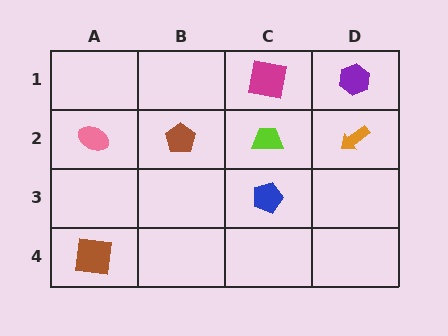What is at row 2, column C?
A lime trapezoid.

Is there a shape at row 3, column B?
No, that cell is empty.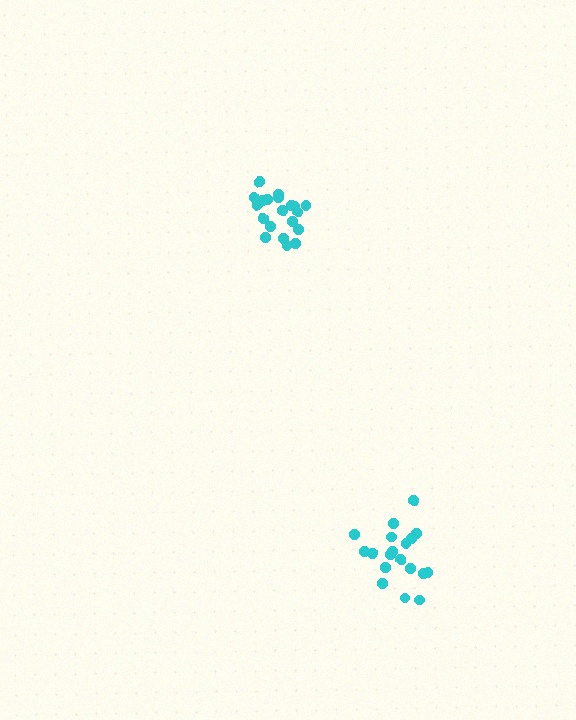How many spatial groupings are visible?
There are 2 spatial groupings.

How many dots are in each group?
Group 1: 20 dots, Group 2: 19 dots (39 total).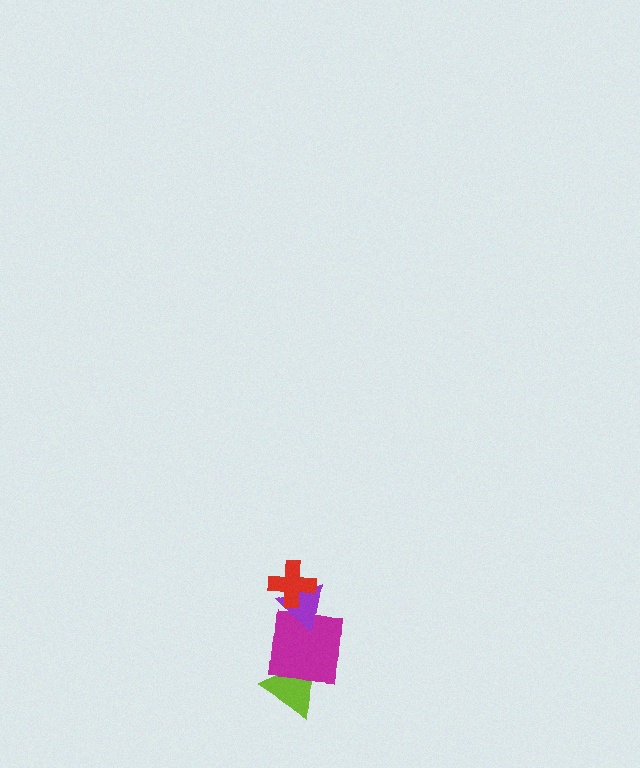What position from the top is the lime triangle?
The lime triangle is 4th from the top.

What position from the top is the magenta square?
The magenta square is 3rd from the top.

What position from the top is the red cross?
The red cross is 1st from the top.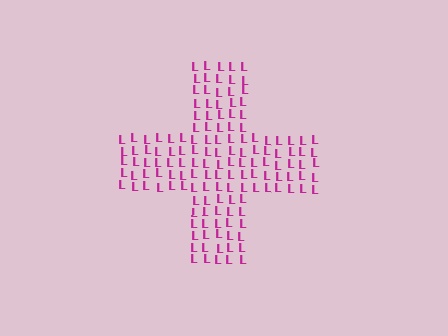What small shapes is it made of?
It is made of small letter L's.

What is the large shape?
The large shape is a cross.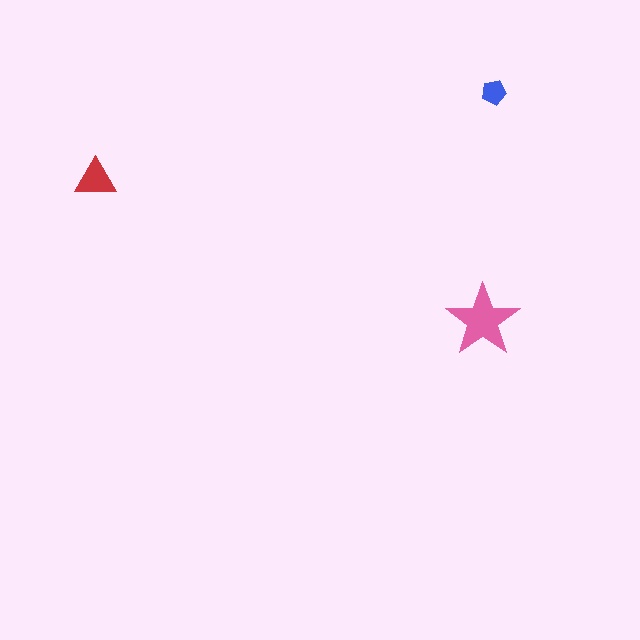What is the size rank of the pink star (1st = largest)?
1st.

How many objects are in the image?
There are 3 objects in the image.